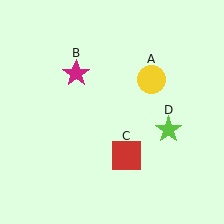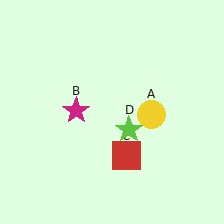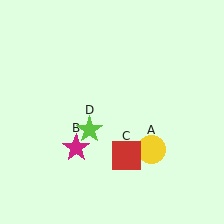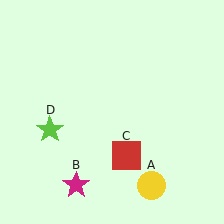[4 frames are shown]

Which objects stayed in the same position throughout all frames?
Red square (object C) remained stationary.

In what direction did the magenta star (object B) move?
The magenta star (object B) moved down.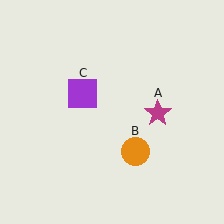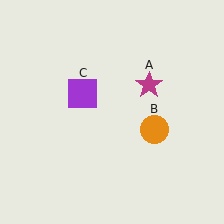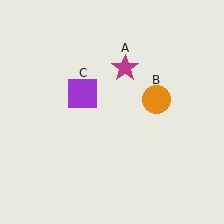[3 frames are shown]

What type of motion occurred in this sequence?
The magenta star (object A), orange circle (object B) rotated counterclockwise around the center of the scene.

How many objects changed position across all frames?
2 objects changed position: magenta star (object A), orange circle (object B).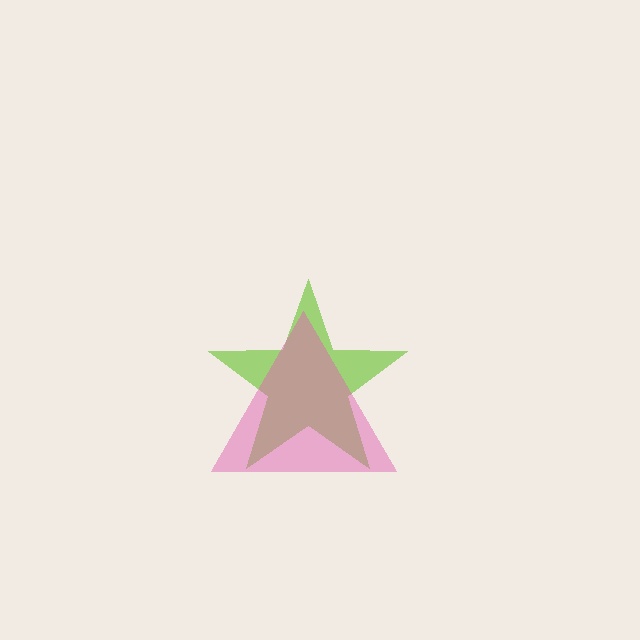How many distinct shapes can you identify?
There are 2 distinct shapes: a lime star, a pink triangle.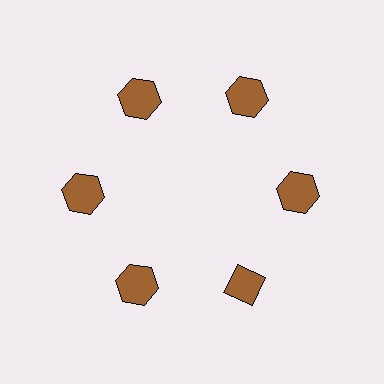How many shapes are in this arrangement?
There are 6 shapes arranged in a ring pattern.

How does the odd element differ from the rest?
It has a different shape: diamond instead of hexagon.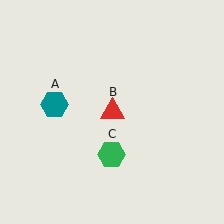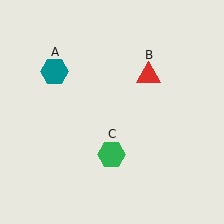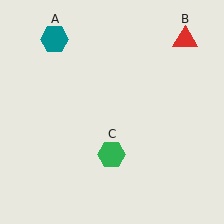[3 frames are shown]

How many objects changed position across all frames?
2 objects changed position: teal hexagon (object A), red triangle (object B).